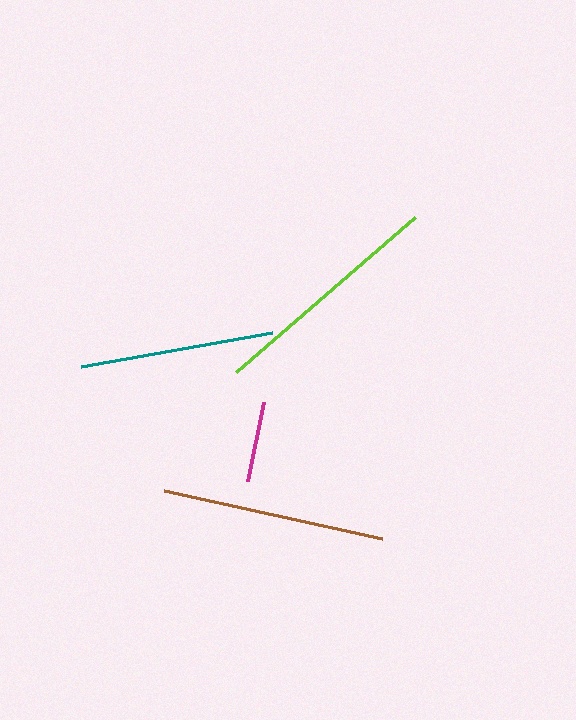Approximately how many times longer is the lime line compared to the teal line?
The lime line is approximately 1.2 times the length of the teal line.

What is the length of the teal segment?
The teal segment is approximately 194 pixels long.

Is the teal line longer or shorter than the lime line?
The lime line is longer than the teal line.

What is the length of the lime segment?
The lime segment is approximately 237 pixels long.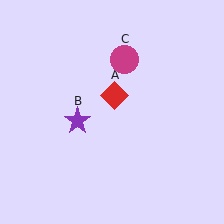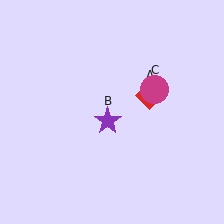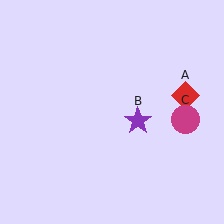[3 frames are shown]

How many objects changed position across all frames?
3 objects changed position: red diamond (object A), purple star (object B), magenta circle (object C).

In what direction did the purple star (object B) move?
The purple star (object B) moved right.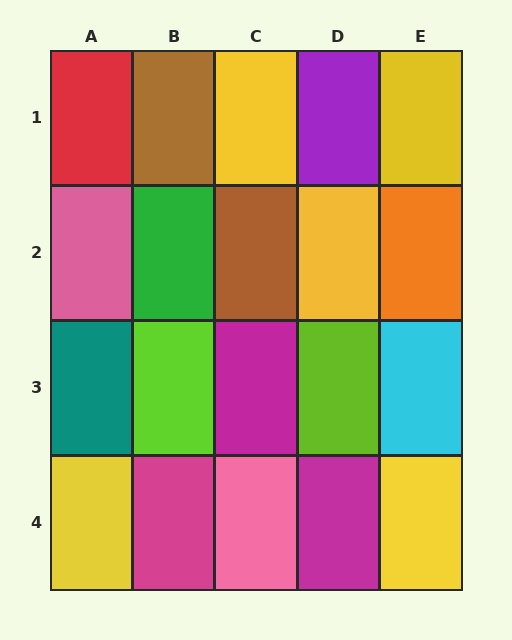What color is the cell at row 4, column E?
Yellow.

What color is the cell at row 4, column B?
Magenta.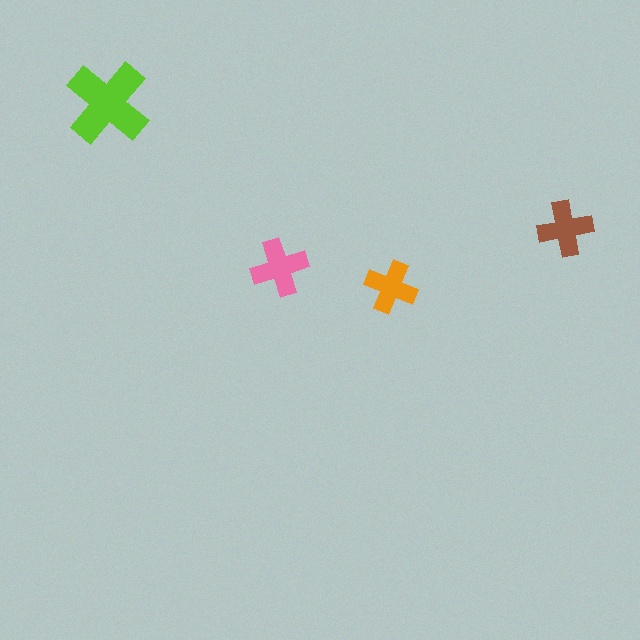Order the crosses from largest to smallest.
the lime one, the pink one, the brown one, the orange one.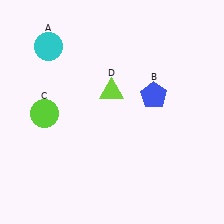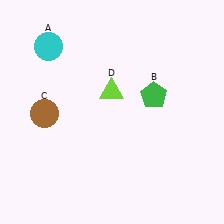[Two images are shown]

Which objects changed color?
B changed from blue to green. C changed from lime to brown.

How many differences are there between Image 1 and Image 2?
There are 2 differences between the two images.